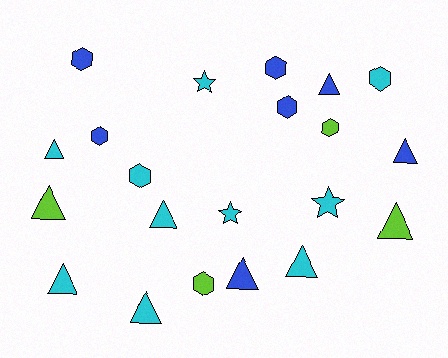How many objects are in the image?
There are 21 objects.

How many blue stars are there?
There are no blue stars.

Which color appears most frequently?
Cyan, with 10 objects.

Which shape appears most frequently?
Triangle, with 10 objects.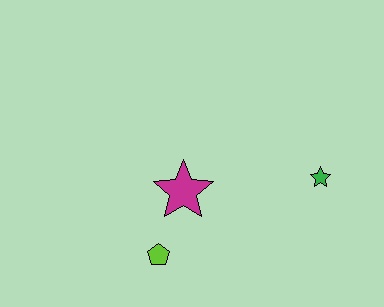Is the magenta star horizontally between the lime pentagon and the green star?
Yes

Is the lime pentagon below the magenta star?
Yes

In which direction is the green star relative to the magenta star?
The green star is to the right of the magenta star.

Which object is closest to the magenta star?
The lime pentagon is closest to the magenta star.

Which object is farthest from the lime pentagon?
The green star is farthest from the lime pentagon.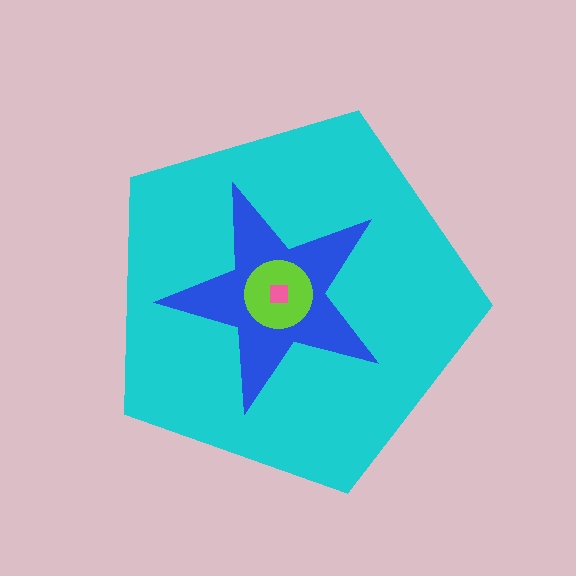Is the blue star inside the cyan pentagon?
Yes.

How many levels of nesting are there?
4.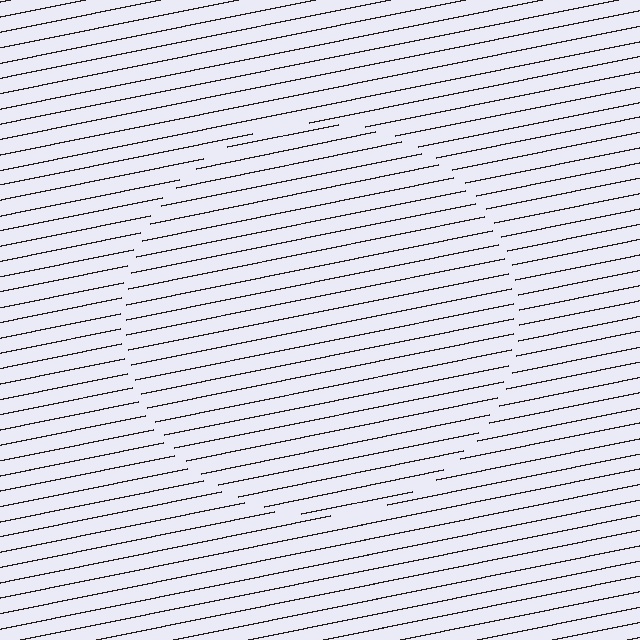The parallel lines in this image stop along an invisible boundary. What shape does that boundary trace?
An illusory circle. The interior of the shape contains the same grating, shifted by half a period — the contour is defined by the phase discontinuity where line-ends from the inner and outer gratings abut.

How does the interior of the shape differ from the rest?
The interior of the shape contains the same grating, shifted by half a period — the contour is defined by the phase discontinuity where line-ends from the inner and outer gratings abut.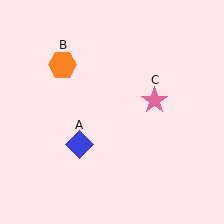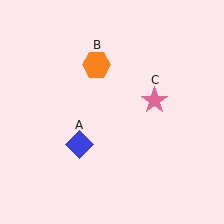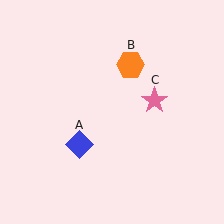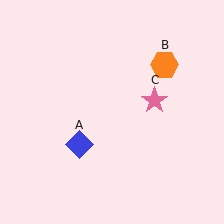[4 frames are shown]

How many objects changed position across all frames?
1 object changed position: orange hexagon (object B).